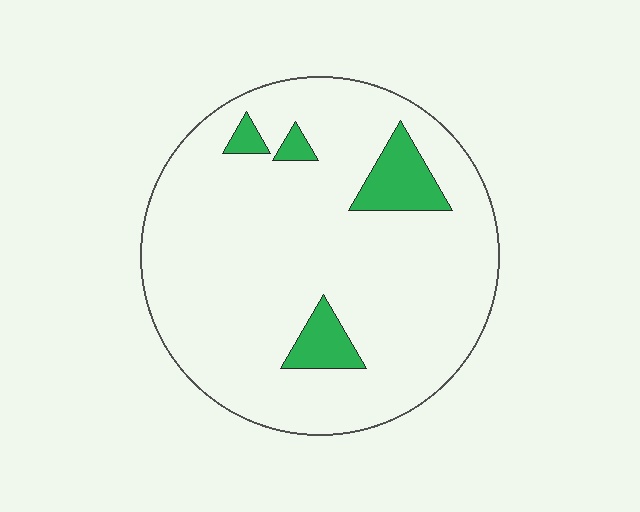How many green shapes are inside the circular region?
4.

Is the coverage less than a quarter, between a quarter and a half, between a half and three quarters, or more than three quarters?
Less than a quarter.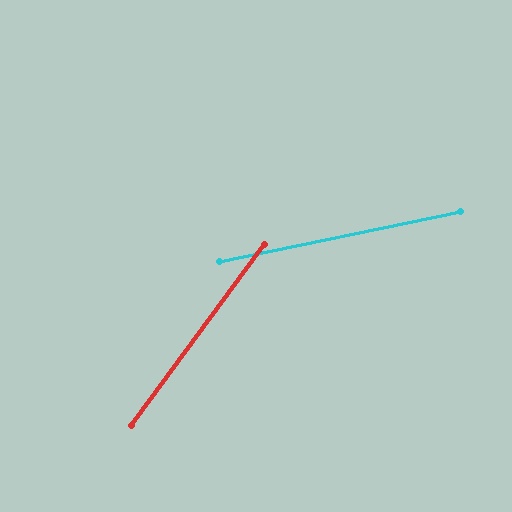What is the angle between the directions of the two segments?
Approximately 42 degrees.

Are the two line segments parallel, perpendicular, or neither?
Neither parallel nor perpendicular — they differ by about 42°.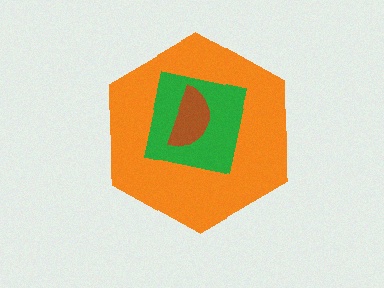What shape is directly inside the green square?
The brown semicircle.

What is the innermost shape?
The brown semicircle.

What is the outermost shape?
The orange hexagon.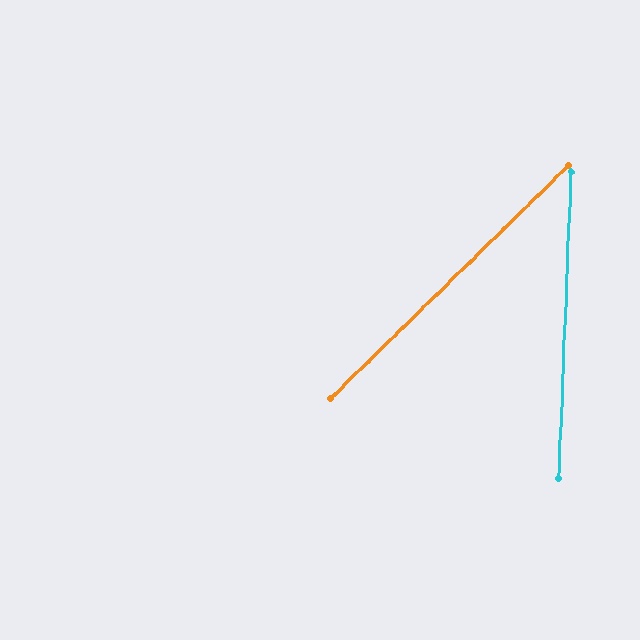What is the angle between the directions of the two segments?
Approximately 43 degrees.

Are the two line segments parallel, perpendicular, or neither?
Neither parallel nor perpendicular — they differ by about 43°.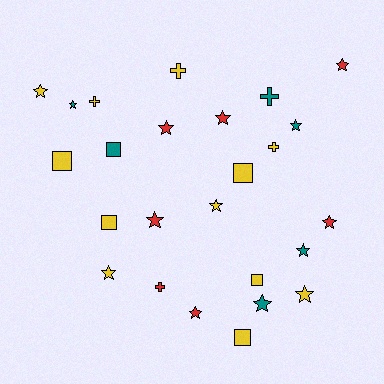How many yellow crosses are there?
There are 3 yellow crosses.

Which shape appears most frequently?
Star, with 14 objects.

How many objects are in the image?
There are 25 objects.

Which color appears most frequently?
Yellow, with 12 objects.